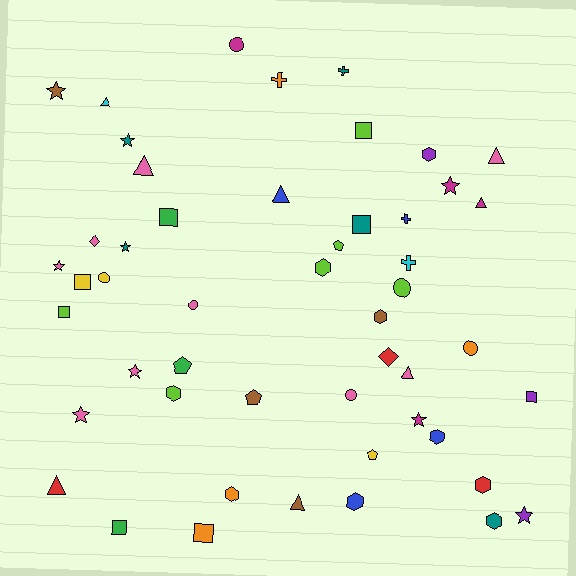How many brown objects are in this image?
There are 4 brown objects.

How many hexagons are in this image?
There are 9 hexagons.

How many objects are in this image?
There are 50 objects.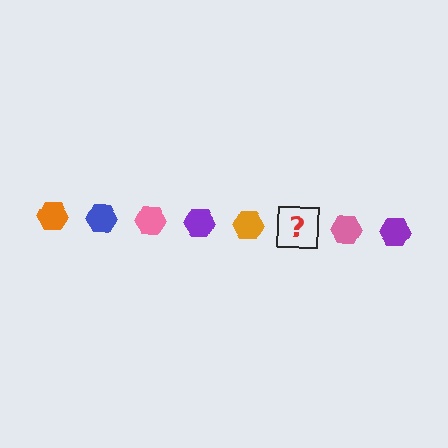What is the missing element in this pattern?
The missing element is a blue hexagon.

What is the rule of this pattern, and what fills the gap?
The rule is that the pattern cycles through orange, blue, pink, purple hexagons. The gap should be filled with a blue hexagon.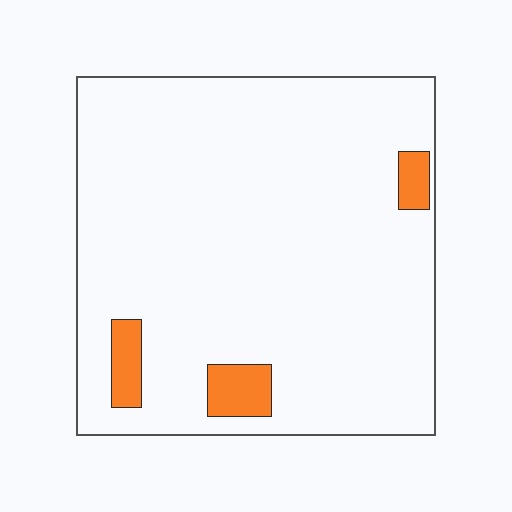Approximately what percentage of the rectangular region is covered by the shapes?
Approximately 5%.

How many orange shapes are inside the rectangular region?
3.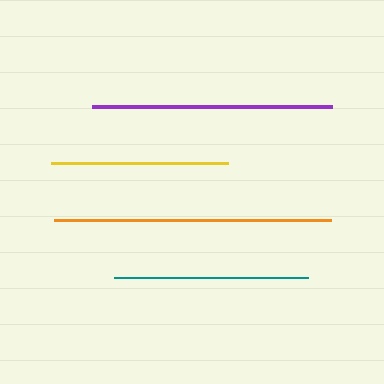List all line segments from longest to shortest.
From longest to shortest: orange, purple, teal, yellow.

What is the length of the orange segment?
The orange segment is approximately 277 pixels long.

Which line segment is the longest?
The orange line is the longest at approximately 277 pixels.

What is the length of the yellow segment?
The yellow segment is approximately 177 pixels long.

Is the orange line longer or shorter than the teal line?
The orange line is longer than the teal line.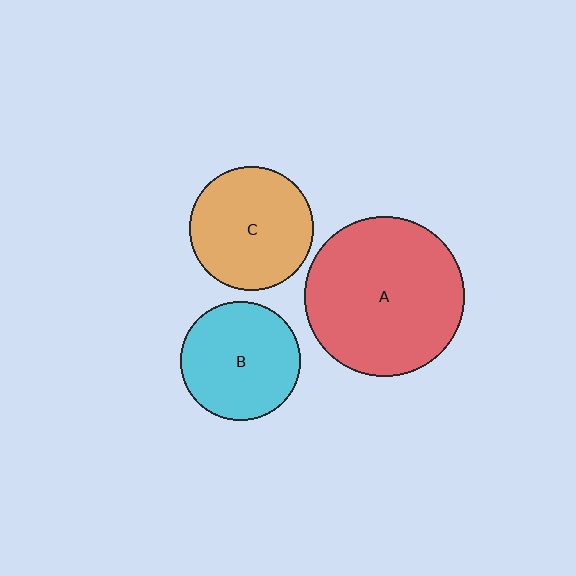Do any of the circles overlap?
No, none of the circles overlap.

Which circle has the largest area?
Circle A (red).